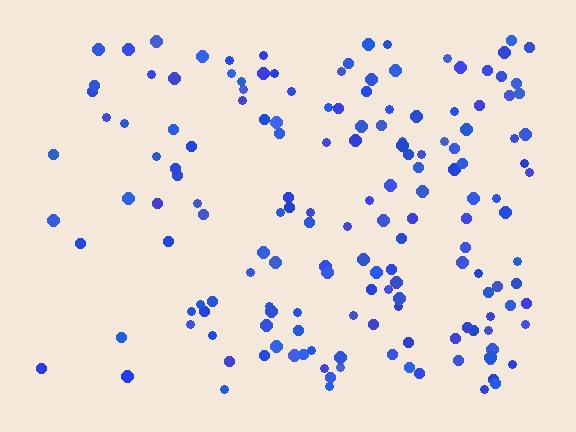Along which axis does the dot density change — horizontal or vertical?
Horizontal.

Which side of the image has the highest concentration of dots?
The right.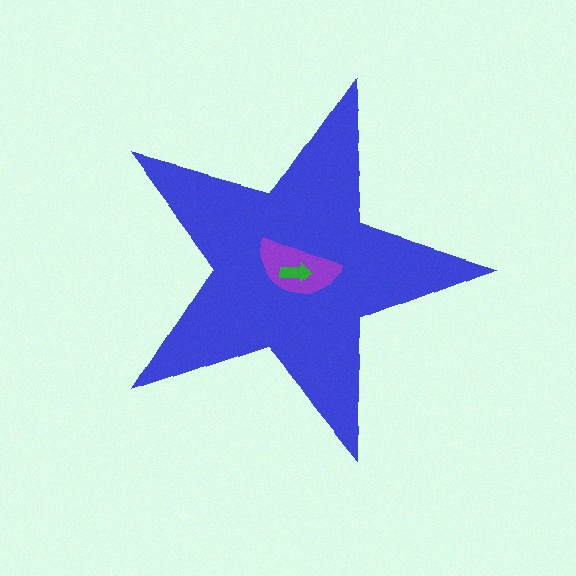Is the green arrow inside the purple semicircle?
Yes.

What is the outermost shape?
The blue star.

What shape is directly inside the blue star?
The purple semicircle.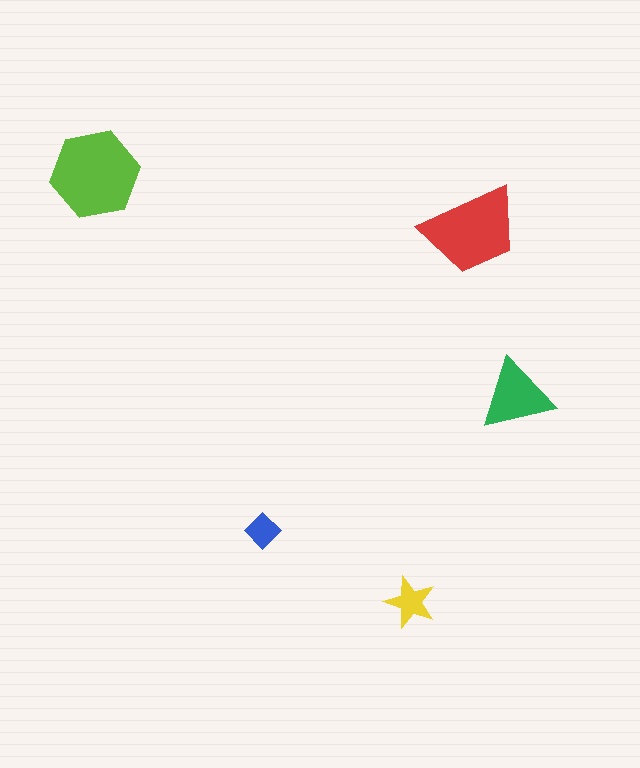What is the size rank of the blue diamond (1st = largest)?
5th.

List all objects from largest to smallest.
The lime hexagon, the red trapezoid, the green triangle, the yellow star, the blue diamond.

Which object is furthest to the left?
The lime hexagon is leftmost.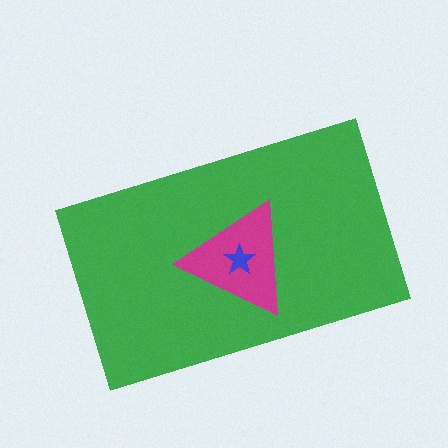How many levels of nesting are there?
3.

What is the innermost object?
The blue star.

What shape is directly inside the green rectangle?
The magenta triangle.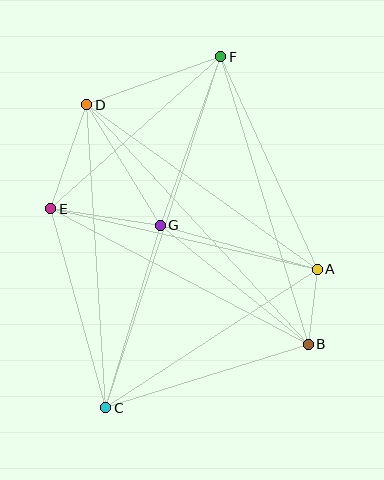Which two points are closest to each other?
Points A and B are closest to each other.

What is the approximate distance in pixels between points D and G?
The distance between D and G is approximately 141 pixels.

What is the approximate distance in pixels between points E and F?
The distance between E and F is approximately 228 pixels.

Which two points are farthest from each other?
Points C and F are farthest from each other.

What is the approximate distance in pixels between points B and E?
The distance between B and E is approximately 291 pixels.